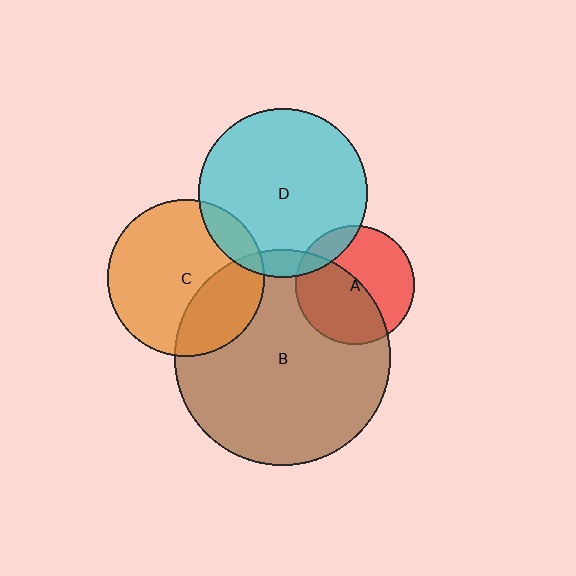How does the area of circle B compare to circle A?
Approximately 3.3 times.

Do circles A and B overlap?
Yes.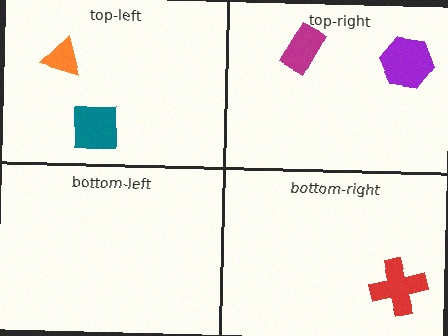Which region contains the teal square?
The top-left region.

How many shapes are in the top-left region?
2.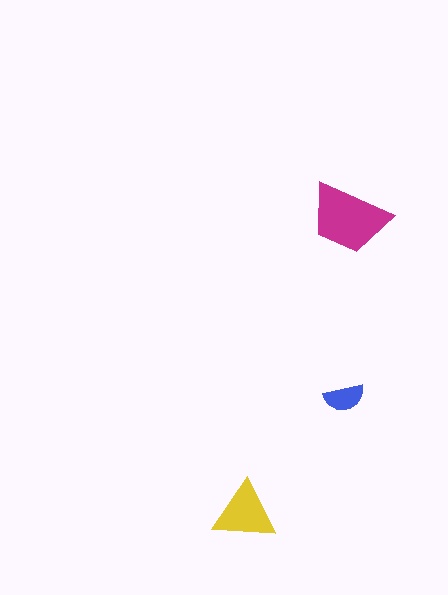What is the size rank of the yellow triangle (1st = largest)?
2nd.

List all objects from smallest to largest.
The blue semicircle, the yellow triangle, the magenta trapezoid.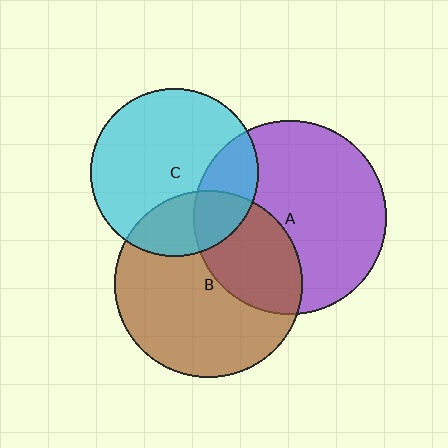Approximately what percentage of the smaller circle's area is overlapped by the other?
Approximately 35%.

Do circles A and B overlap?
Yes.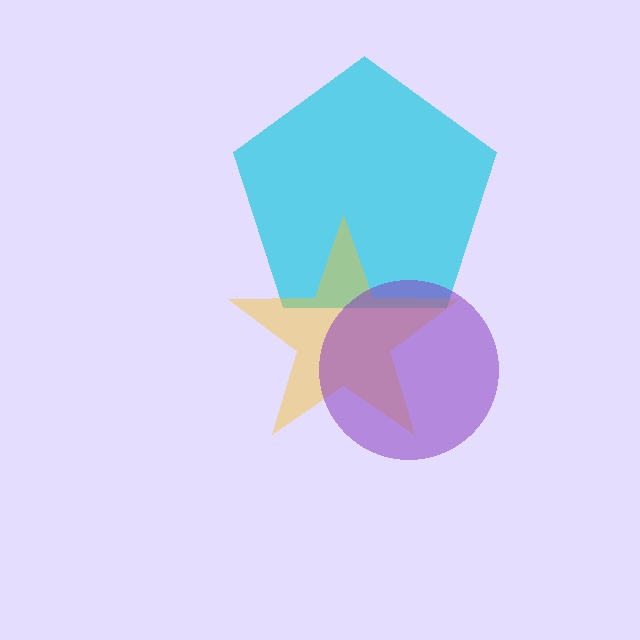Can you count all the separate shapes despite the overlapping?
Yes, there are 3 separate shapes.